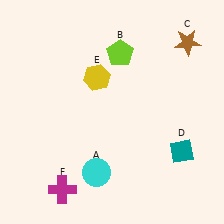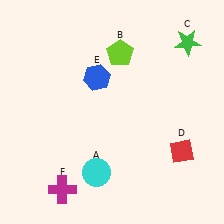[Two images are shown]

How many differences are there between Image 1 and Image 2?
There are 3 differences between the two images.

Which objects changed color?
C changed from brown to green. D changed from teal to red. E changed from yellow to blue.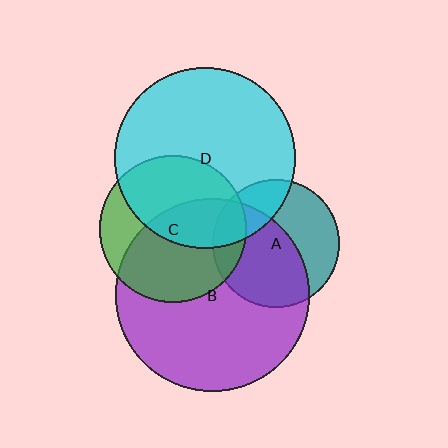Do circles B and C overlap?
Yes.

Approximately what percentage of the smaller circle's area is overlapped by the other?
Approximately 60%.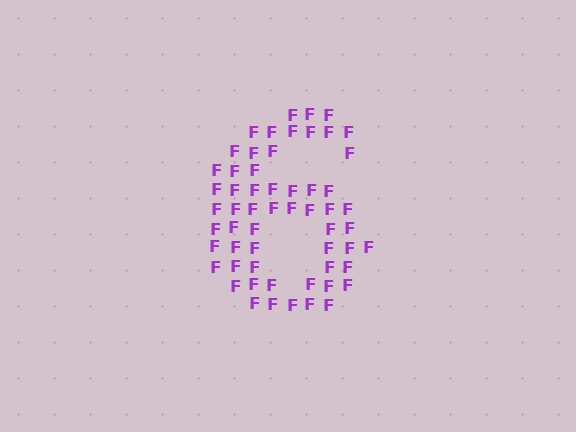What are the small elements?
The small elements are letter F's.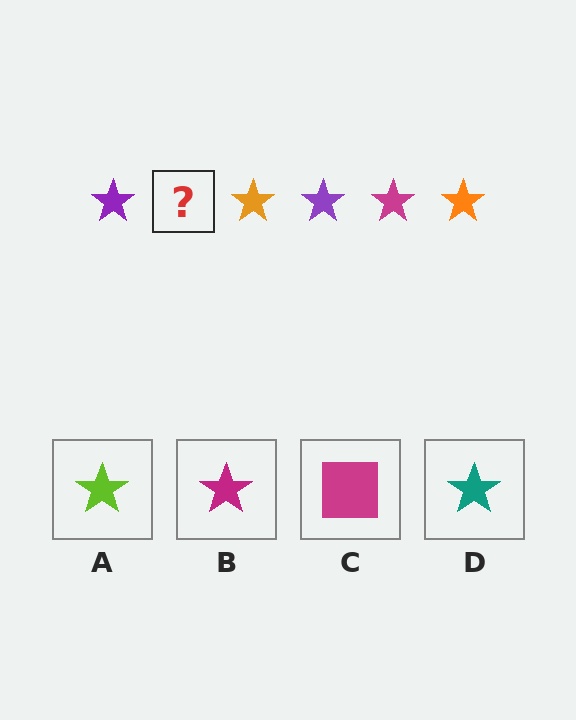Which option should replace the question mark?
Option B.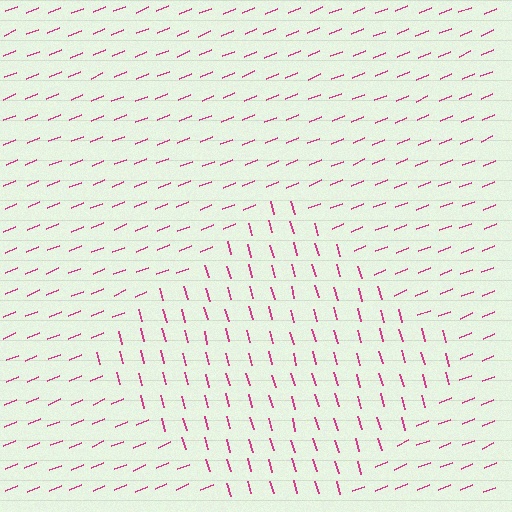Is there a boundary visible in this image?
Yes, there is a texture boundary formed by a change in line orientation.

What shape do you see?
I see a diamond.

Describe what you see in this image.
The image is filled with small magenta line segments. A diamond region in the image has lines oriented differently from the surrounding lines, creating a visible texture boundary.